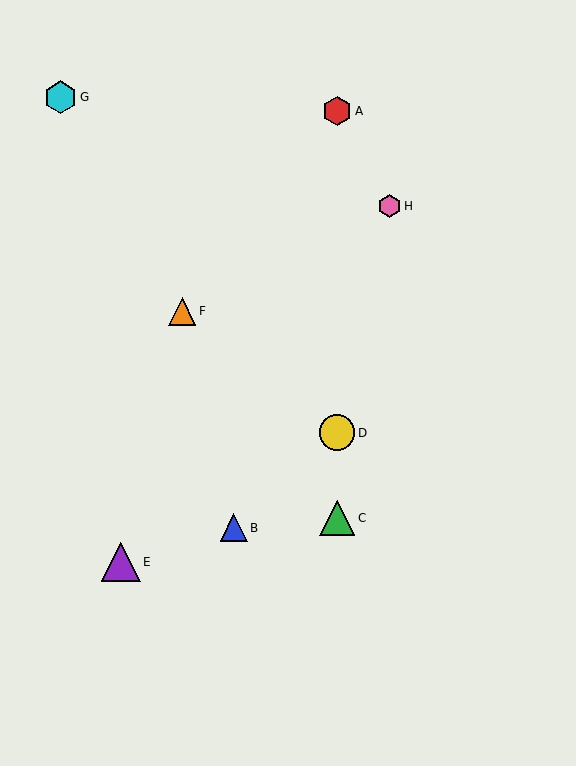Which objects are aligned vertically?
Objects A, C, D are aligned vertically.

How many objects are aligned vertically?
3 objects (A, C, D) are aligned vertically.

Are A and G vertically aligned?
No, A is at x≈337 and G is at x≈61.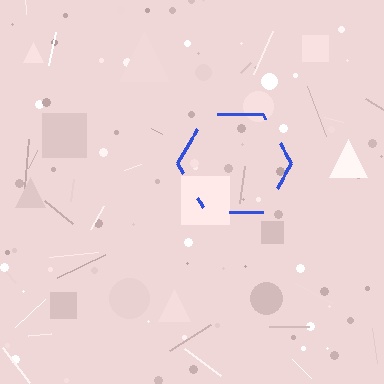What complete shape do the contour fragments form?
The contour fragments form a hexagon.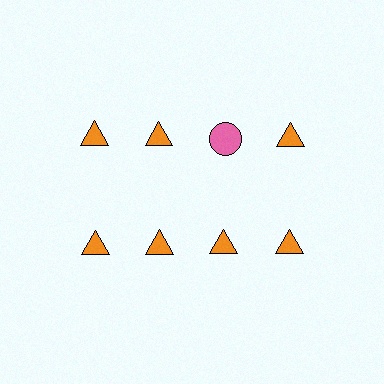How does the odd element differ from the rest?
It differs in both color (pink instead of orange) and shape (circle instead of triangle).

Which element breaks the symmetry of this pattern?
The pink circle in the top row, center column breaks the symmetry. All other shapes are orange triangles.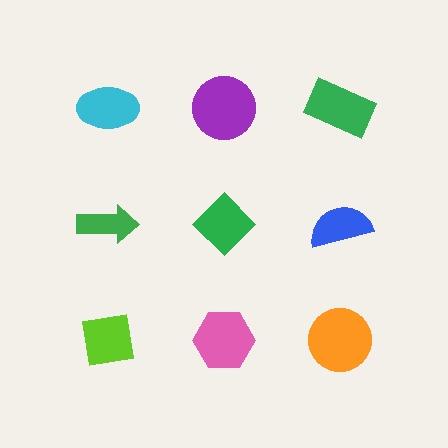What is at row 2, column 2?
A green diamond.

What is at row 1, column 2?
A purple circle.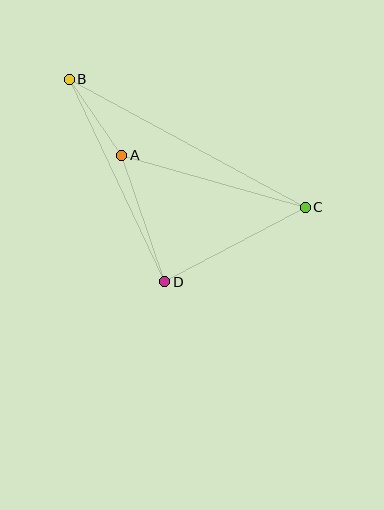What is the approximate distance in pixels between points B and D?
The distance between B and D is approximately 224 pixels.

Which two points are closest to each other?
Points A and B are closest to each other.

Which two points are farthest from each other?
Points B and C are farthest from each other.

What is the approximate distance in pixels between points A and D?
The distance between A and D is approximately 134 pixels.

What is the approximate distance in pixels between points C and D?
The distance between C and D is approximately 159 pixels.